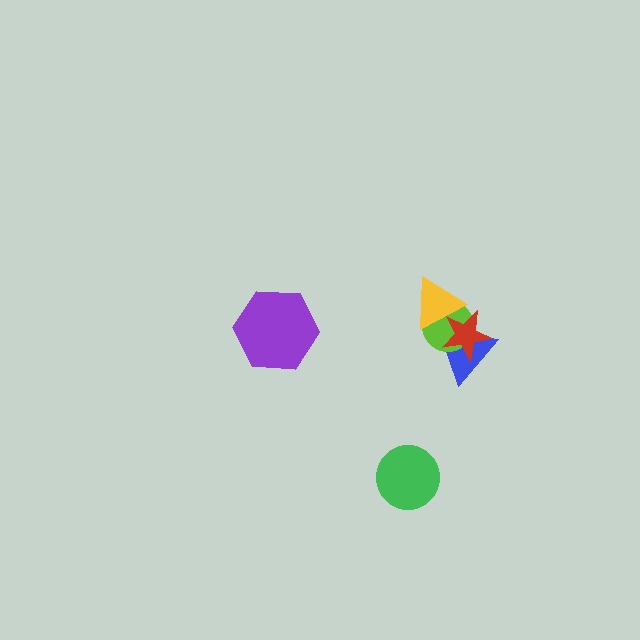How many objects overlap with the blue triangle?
3 objects overlap with the blue triangle.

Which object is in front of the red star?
The yellow triangle is in front of the red star.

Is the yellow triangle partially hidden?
No, no other shape covers it.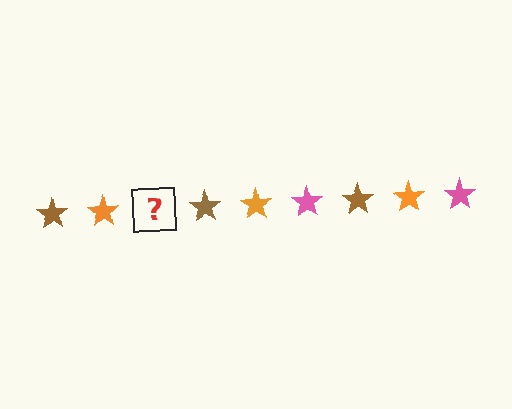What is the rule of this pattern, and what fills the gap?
The rule is that the pattern cycles through brown, orange, pink stars. The gap should be filled with a pink star.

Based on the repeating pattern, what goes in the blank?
The blank should be a pink star.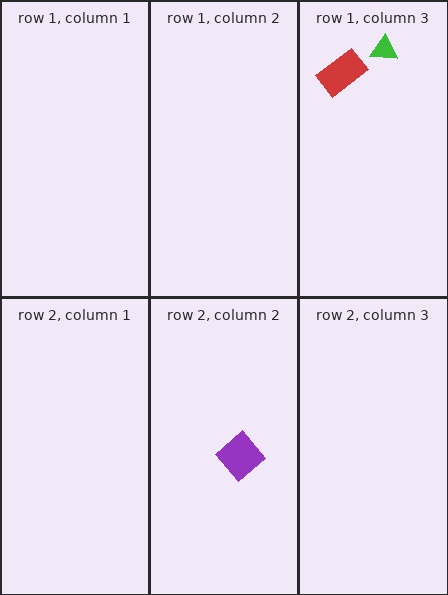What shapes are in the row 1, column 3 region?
The red rectangle, the green triangle.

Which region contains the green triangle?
The row 1, column 3 region.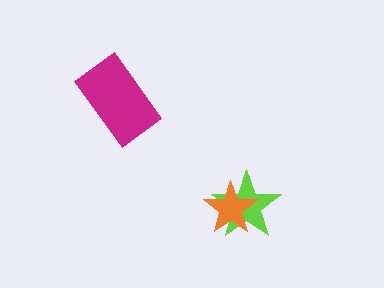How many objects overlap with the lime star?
1 object overlaps with the lime star.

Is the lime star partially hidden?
Yes, it is partially covered by another shape.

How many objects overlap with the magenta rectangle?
0 objects overlap with the magenta rectangle.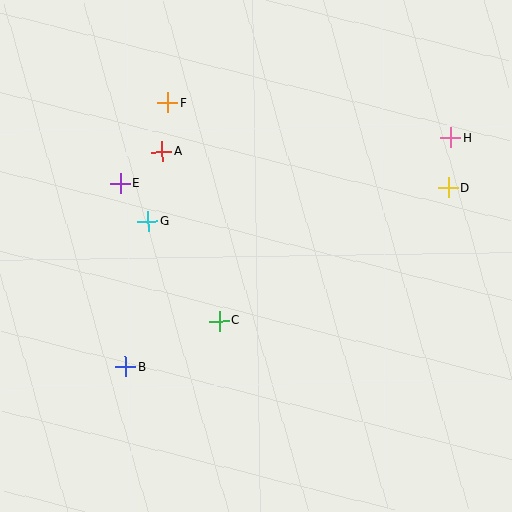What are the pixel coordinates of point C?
Point C is at (219, 321).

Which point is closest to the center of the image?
Point C at (219, 321) is closest to the center.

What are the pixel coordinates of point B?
Point B is at (126, 367).